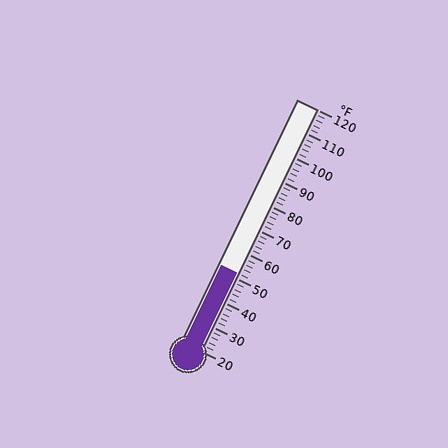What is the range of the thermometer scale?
The thermometer scale ranges from 20°F to 120°F.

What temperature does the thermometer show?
The thermometer shows approximately 52°F.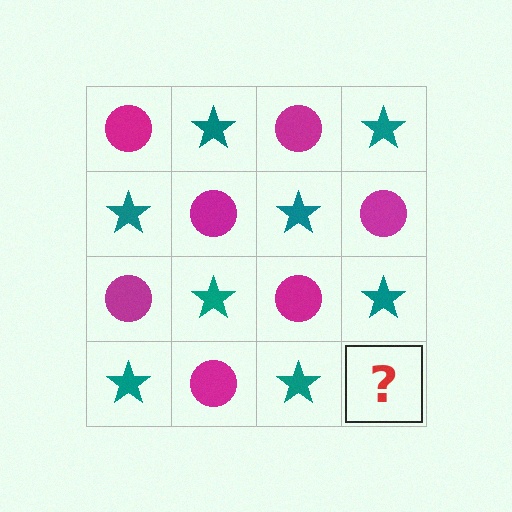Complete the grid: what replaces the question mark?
The question mark should be replaced with a magenta circle.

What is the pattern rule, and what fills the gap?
The rule is that it alternates magenta circle and teal star in a checkerboard pattern. The gap should be filled with a magenta circle.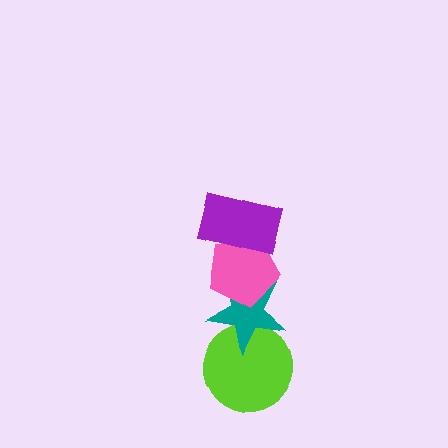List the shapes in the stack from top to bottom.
From top to bottom: the purple rectangle, the pink pentagon, the teal star, the lime circle.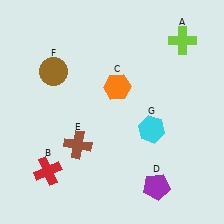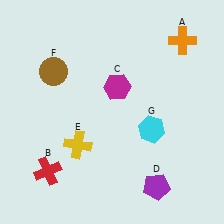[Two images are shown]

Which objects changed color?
A changed from lime to orange. C changed from orange to magenta. E changed from brown to yellow.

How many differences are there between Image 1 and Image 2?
There are 3 differences between the two images.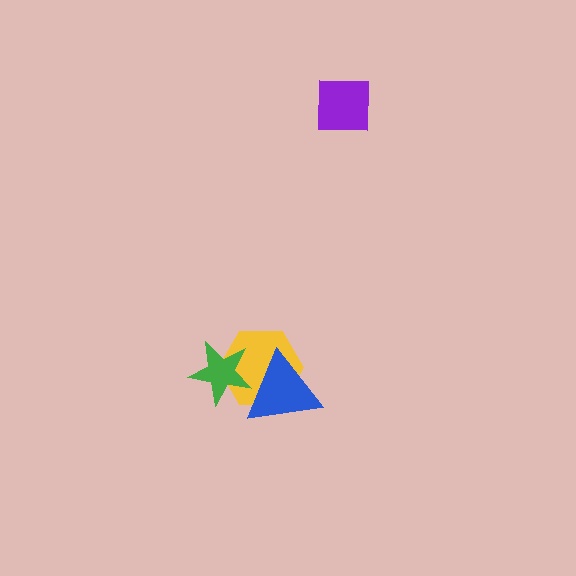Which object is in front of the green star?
The blue triangle is in front of the green star.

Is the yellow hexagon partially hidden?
Yes, it is partially covered by another shape.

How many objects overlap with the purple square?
0 objects overlap with the purple square.